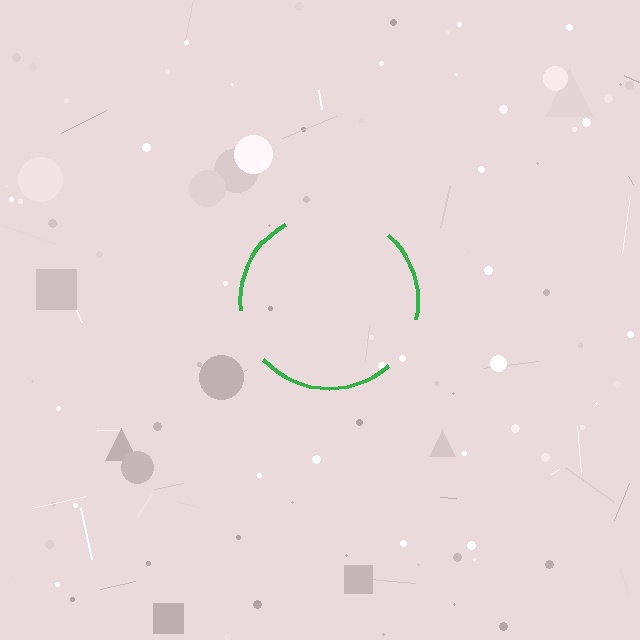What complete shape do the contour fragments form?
The contour fragments form a circle.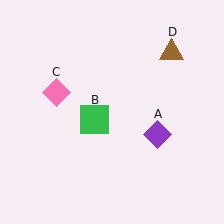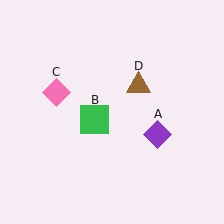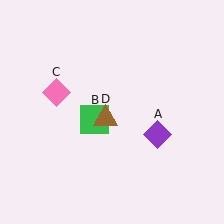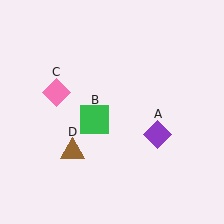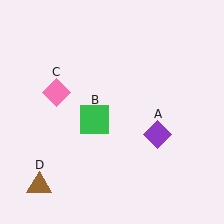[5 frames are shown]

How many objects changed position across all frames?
1 object changed position: brown triangle (object D).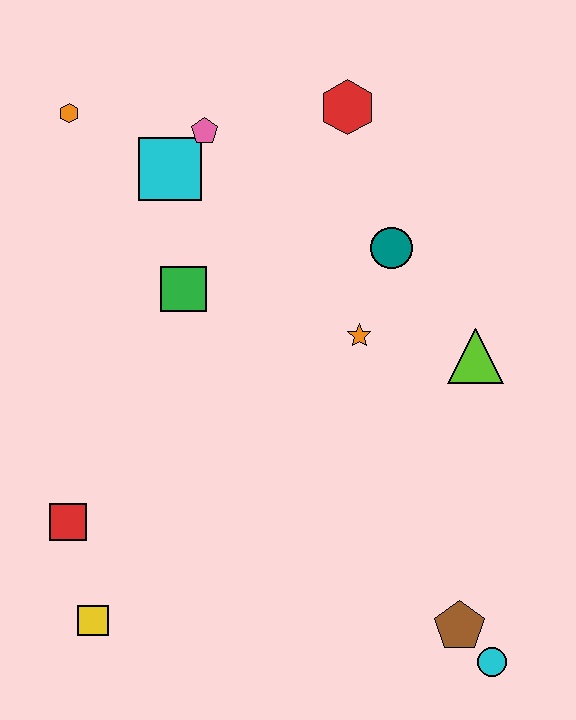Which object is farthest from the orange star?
The yellow square is farthest from the orange star.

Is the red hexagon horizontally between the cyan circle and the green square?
Yes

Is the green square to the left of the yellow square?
No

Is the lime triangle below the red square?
No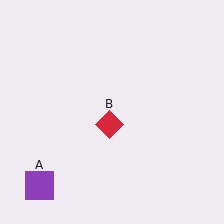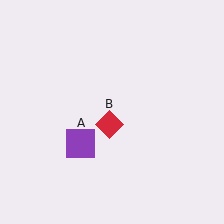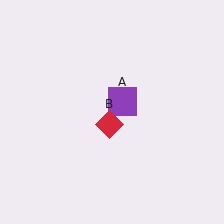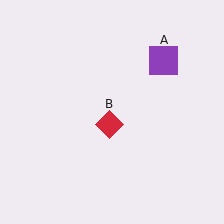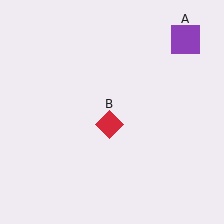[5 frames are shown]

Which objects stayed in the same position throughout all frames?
Red diamond (object B) remained stationary.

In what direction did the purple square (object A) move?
The purple square (object A) moved up and to the right.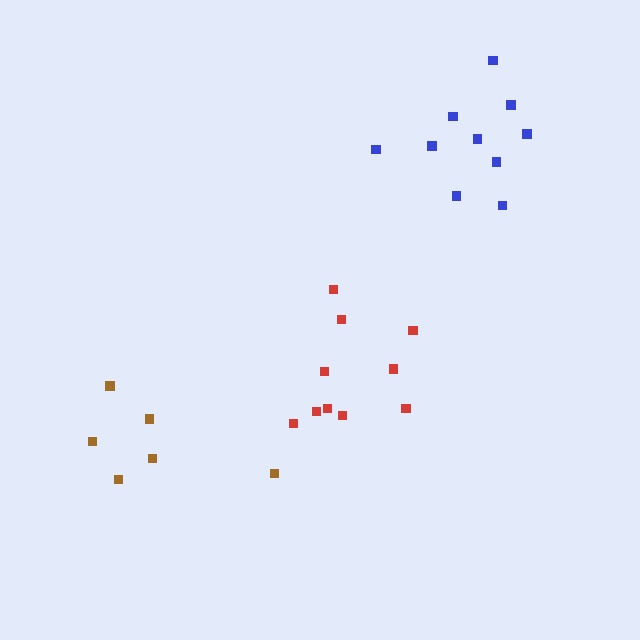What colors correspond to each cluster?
The clusters are colored: red, blue, brown.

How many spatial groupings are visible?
There are 3 spatial groupings.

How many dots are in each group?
Group 1: 10 dots, Group 2: 10 dots, Group 3: 6 dots (26 total).